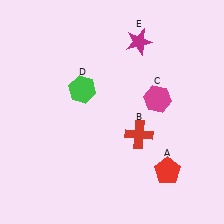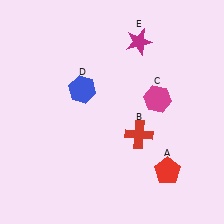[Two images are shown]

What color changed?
The hexagon (D) changed from green in Image 1 to blue in Image 2.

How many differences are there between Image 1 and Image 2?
There is 1 difference between the two images.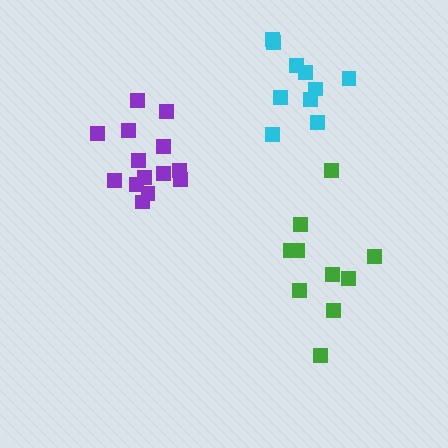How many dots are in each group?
Group 1: 10 dots, Group 2: 10 dots, Group 3: 15 dots (35 total).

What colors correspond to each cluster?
The clusters are colored: cyan, green, purple.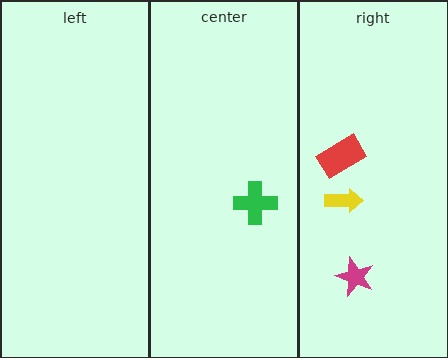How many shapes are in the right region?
3.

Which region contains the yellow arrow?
The right region.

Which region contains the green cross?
The center region.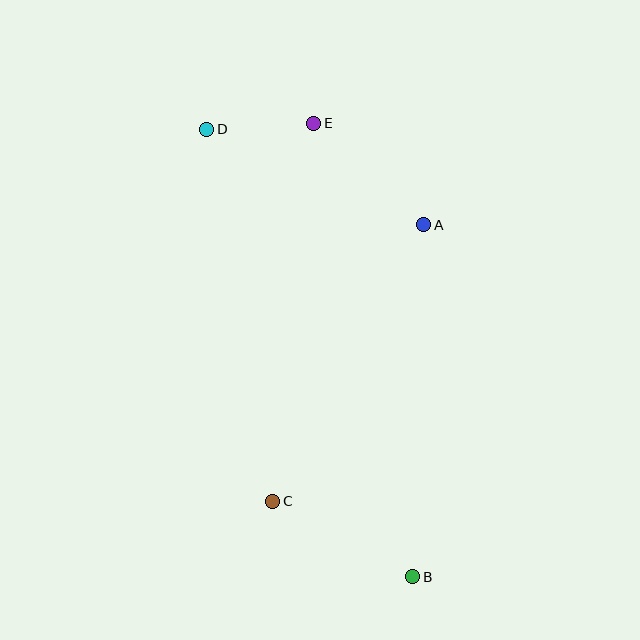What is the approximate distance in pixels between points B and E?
The distance between B and E is approximately 464 pixels.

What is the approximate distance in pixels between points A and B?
The distance between A and B is approximately 352 pixels.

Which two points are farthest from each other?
Points B and D are farthest from each other.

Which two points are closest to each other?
Points D and E are closest to each other.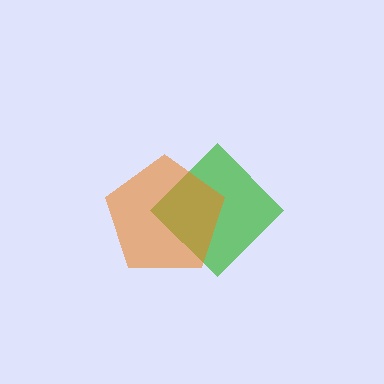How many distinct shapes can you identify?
There are 2 distinct shapes: a green diamond, an orange pentagon.